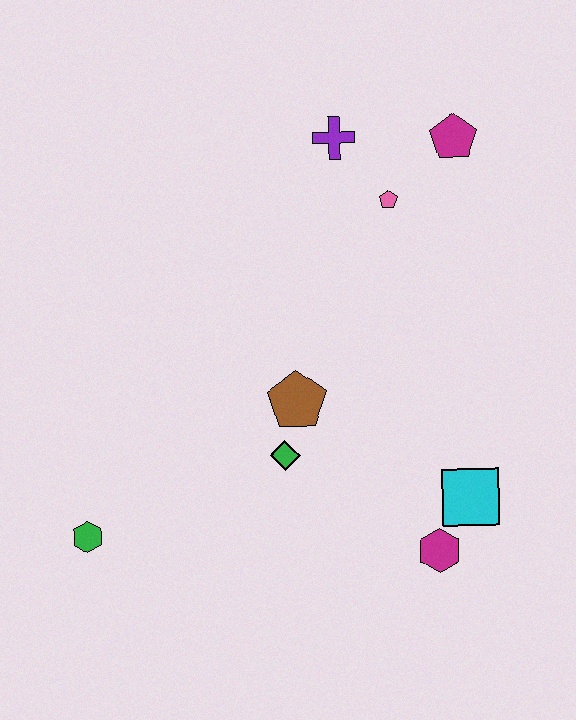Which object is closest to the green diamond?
The brown pentagon is closest to the green diamond.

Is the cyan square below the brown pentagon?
Yes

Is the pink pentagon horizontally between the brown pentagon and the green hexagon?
No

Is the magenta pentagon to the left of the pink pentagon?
No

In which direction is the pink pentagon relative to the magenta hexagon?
The pink pentagon is above the magenta hexagon.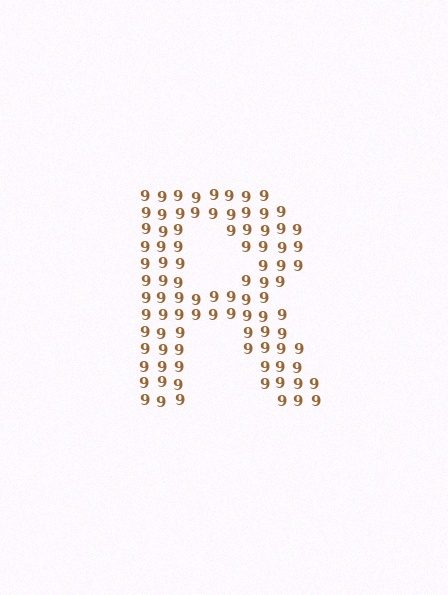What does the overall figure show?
The overall figure shows the letter R.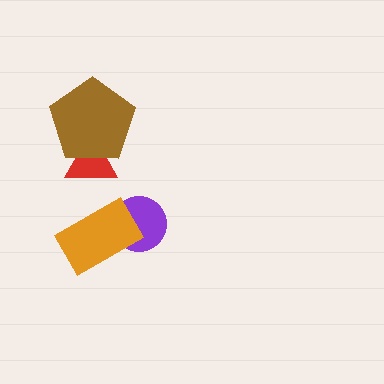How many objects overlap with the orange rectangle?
1 object overlaps with the orange rectangle.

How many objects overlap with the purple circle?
1 object overlaps with the purple circle.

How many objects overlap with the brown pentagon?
1 object overlaps with the brown pentagon.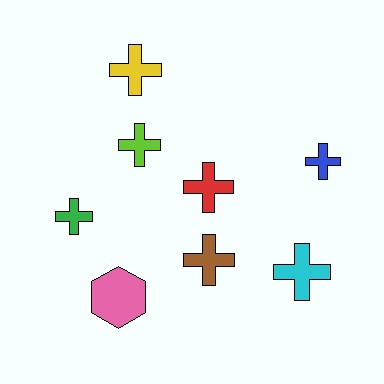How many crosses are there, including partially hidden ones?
There are 7 crosses.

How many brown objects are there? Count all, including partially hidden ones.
There is 1 brown object.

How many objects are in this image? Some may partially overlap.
There are 8 objects.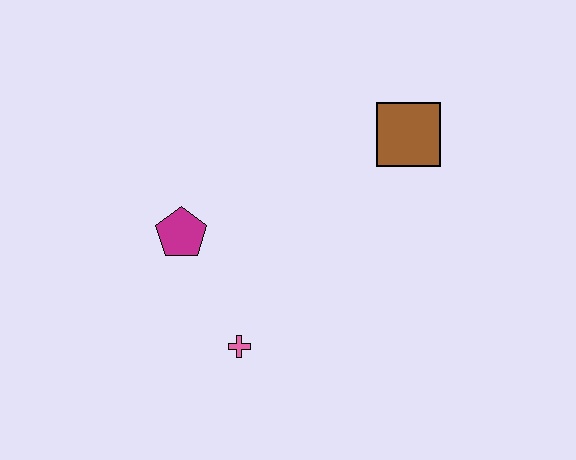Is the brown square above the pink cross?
Yes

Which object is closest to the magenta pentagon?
The pink cross is closest to the magenta pentagon.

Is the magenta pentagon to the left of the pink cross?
Yes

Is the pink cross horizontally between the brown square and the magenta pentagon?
Yes